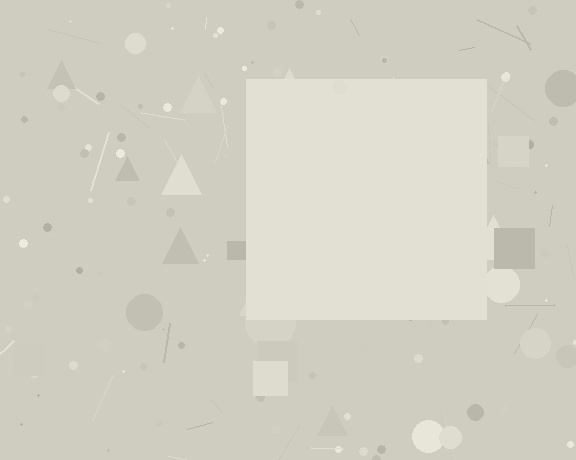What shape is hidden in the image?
A square is hidden in the image.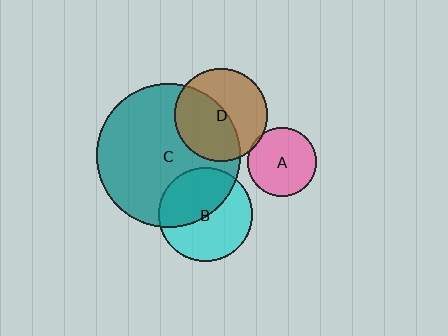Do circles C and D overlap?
Yes.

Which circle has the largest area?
Circle C (teal).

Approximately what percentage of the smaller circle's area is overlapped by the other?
Approximately 50%.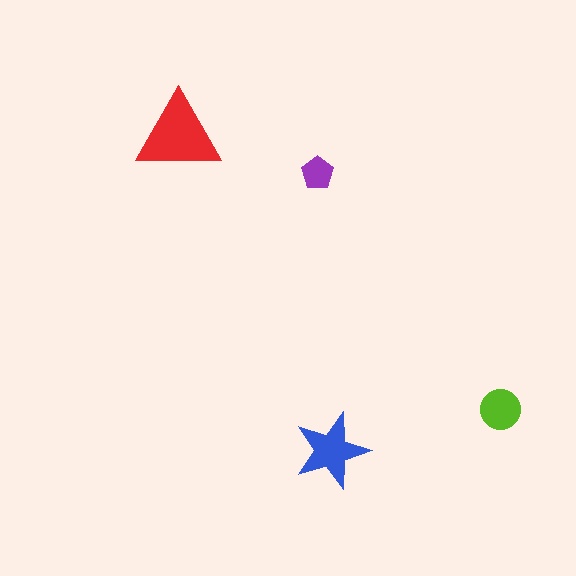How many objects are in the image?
There are 4 objects in the image.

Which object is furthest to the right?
The lime circle is rightmost.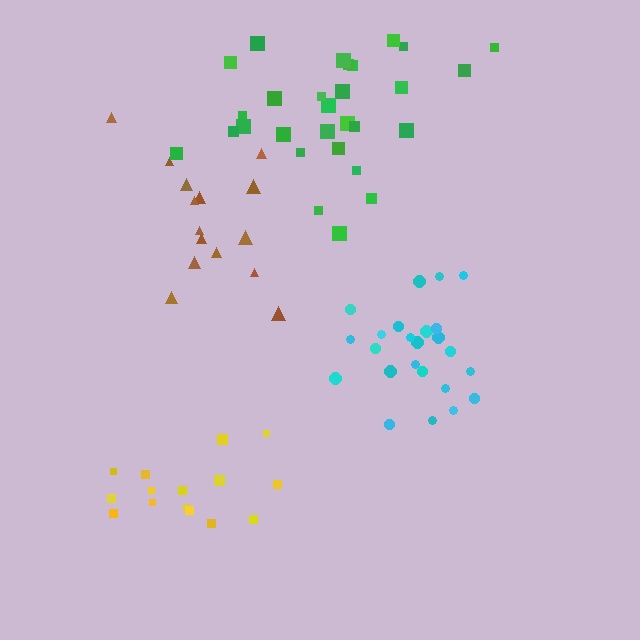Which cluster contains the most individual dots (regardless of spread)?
Green (29).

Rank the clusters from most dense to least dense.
cyan, yellow, green, brown.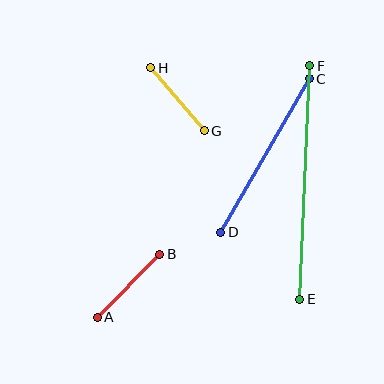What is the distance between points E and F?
The distance is approximately 234 pixels.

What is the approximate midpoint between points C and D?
The midpoint is at approximately (265, 155) pixels.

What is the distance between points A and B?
The distance is approximately 89 pixels.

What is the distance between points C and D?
The distance is approximately 178 pixels.